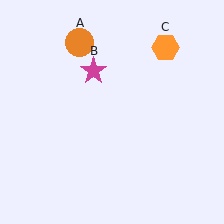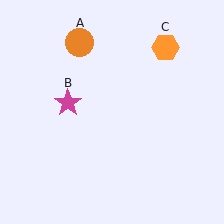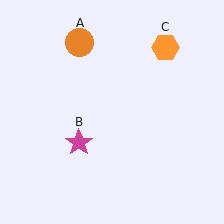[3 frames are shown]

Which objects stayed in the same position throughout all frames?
Orange circle (object A) and orange hexagon (object C) remained stationary.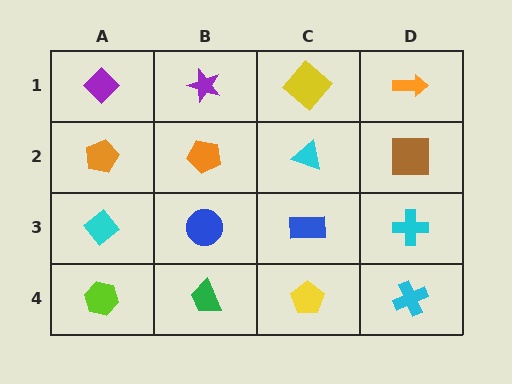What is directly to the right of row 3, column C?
A cyan cross.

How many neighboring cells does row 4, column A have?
2.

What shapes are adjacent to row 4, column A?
A cyan diamond (row 3, column A), a green trapezoid (row 4, column B).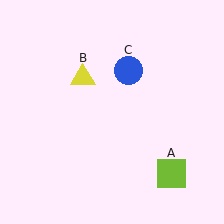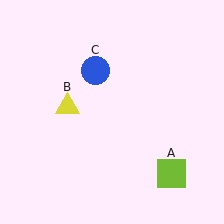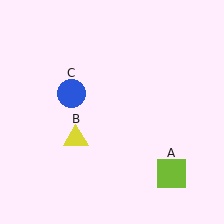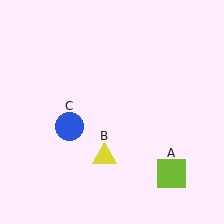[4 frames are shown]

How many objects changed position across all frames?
2 objects changed position: yellow triangle (object B), blue circle (object C).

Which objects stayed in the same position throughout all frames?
Lime square (object A) remained stationary.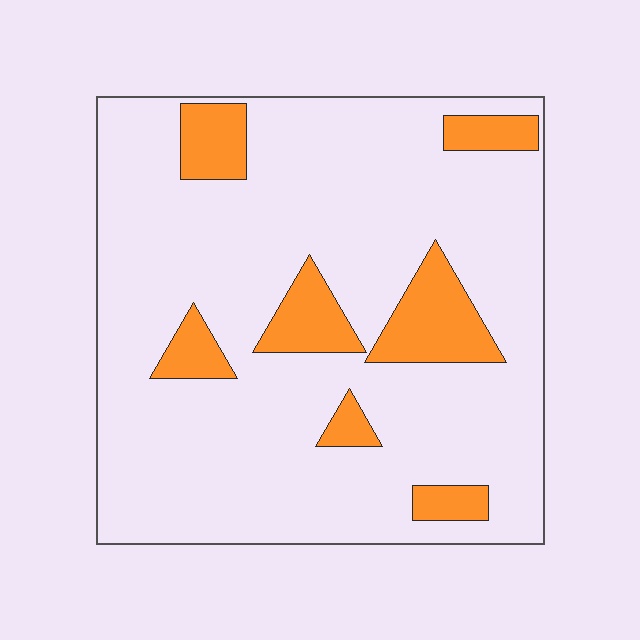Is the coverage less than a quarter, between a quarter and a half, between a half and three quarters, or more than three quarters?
Less than a quarter.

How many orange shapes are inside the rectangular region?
7.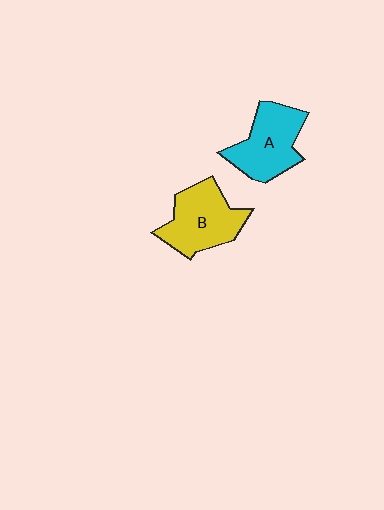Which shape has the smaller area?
Shape A (cyan).